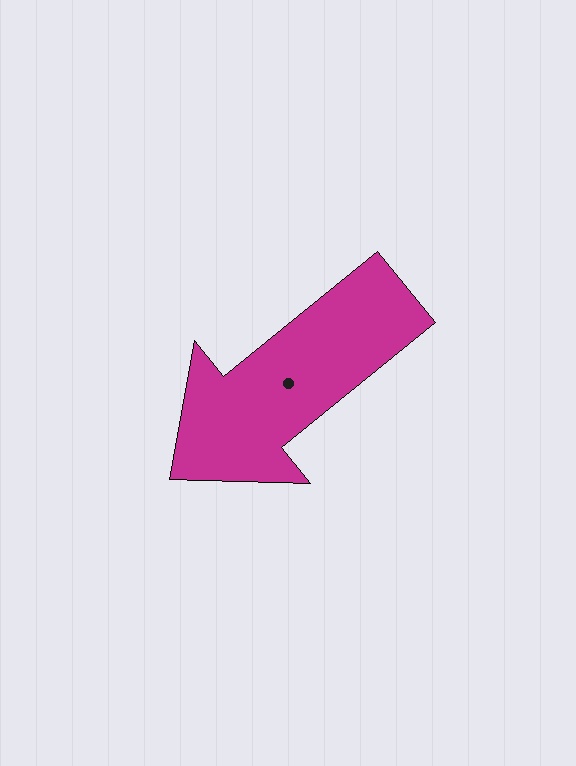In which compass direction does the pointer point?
Southwest.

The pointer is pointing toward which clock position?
Roughly 8 o'clock.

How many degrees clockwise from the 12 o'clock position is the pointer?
Approximately 231 degrees.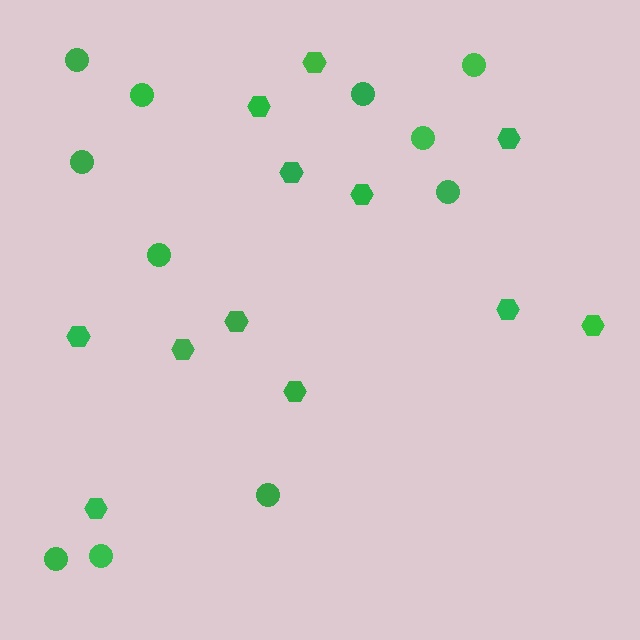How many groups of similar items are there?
There are 2 groups: one group of hexagons (12) and one group of circles (11).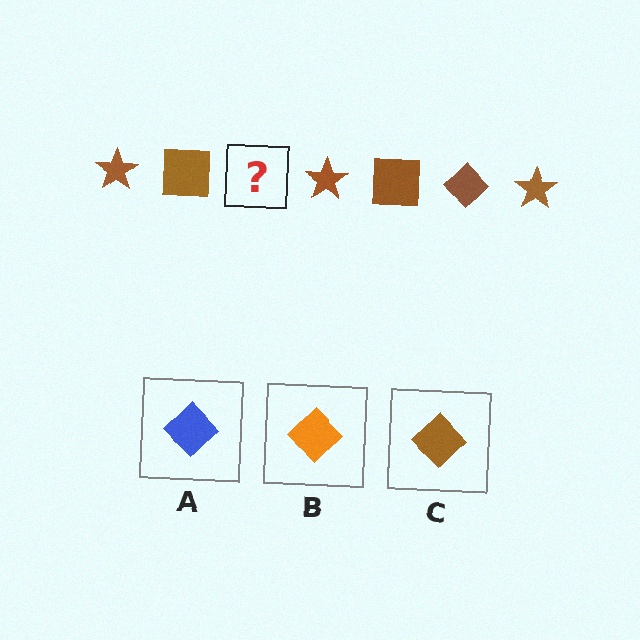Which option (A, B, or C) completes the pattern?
C.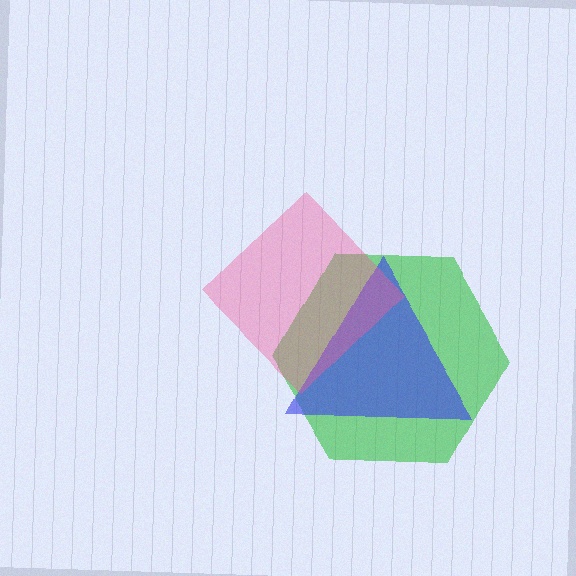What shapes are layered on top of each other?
The layered shapes are: a green hexagon, a blue triangle, a pink diamond.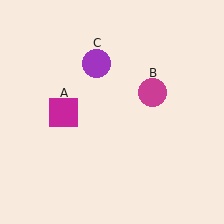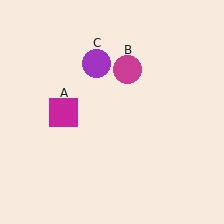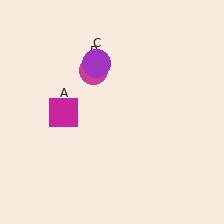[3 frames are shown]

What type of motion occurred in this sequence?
The magenta circle (object B) rotated counterclockwise around the center of the scene.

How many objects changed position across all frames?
1 object changed position: magenta circle (object B).